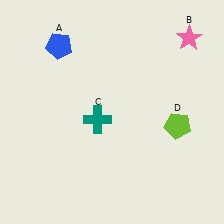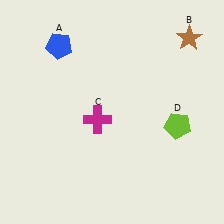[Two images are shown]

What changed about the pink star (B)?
In Image 1, B is pink. In Image 2, it changed to brown.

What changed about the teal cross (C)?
In Image 1, C is teal. In Image 2, it changed to magenta.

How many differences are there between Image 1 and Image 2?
There are 2 differences between the two images.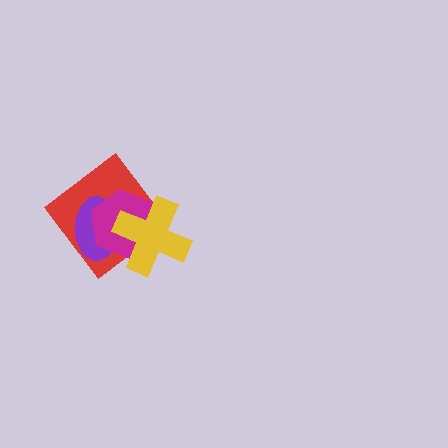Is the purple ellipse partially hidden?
Yes, it is partially covered by another shape.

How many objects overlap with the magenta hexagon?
3 objects overlap with the magenta hexagon.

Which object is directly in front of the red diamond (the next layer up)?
The purple ellipse is directly in front of the red diamond.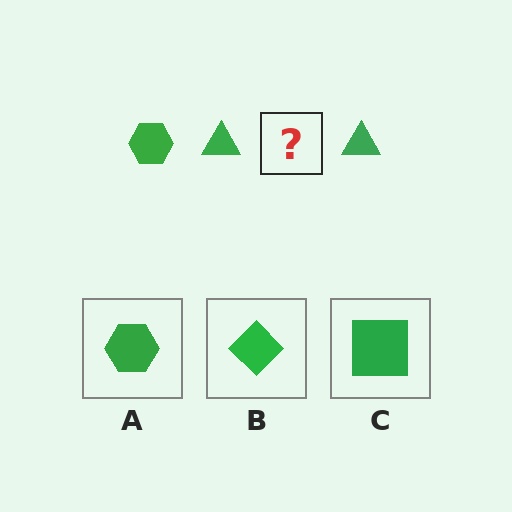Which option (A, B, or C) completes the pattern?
A.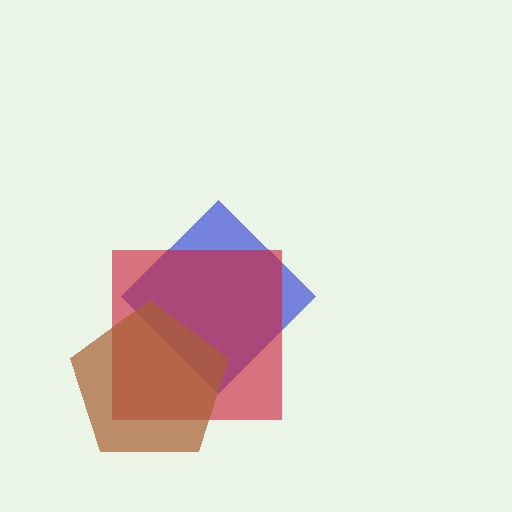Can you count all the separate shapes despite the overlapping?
Yes, there are 3 separate shapes.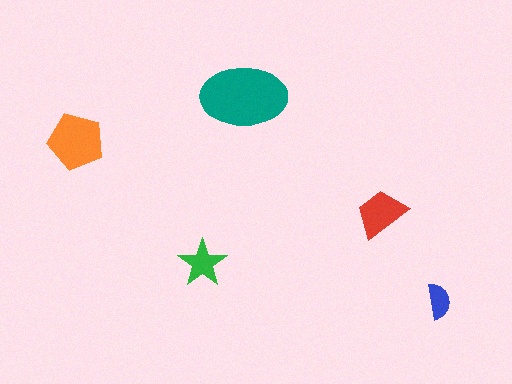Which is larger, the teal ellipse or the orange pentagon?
The teal ellipse.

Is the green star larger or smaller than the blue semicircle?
Larger.